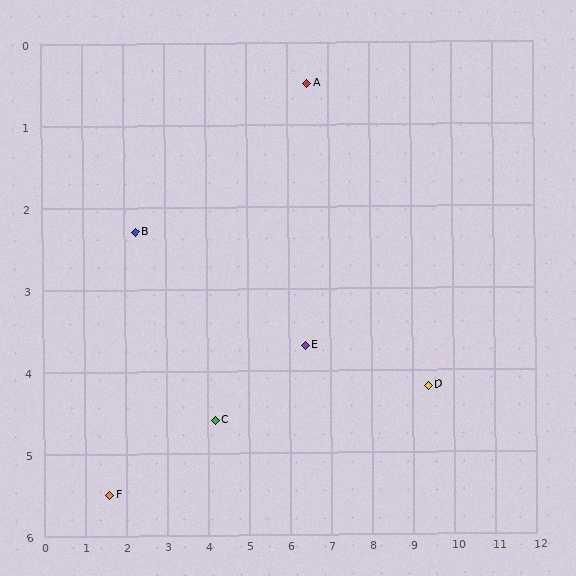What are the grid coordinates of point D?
Point D is at approximately (9.4, 4.2).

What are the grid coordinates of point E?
Point E is at approximately (6.4, 3.7).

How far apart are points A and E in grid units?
Points A and E are about 3.2 grid units apart.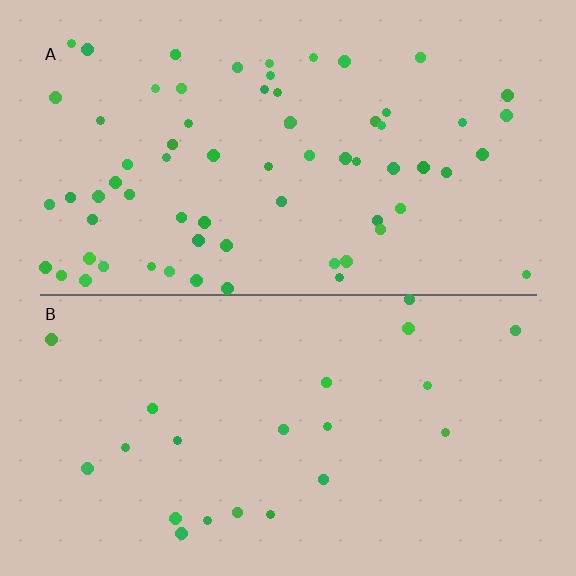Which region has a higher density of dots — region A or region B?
A (the top).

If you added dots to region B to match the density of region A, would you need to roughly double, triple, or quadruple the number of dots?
Approximately triple.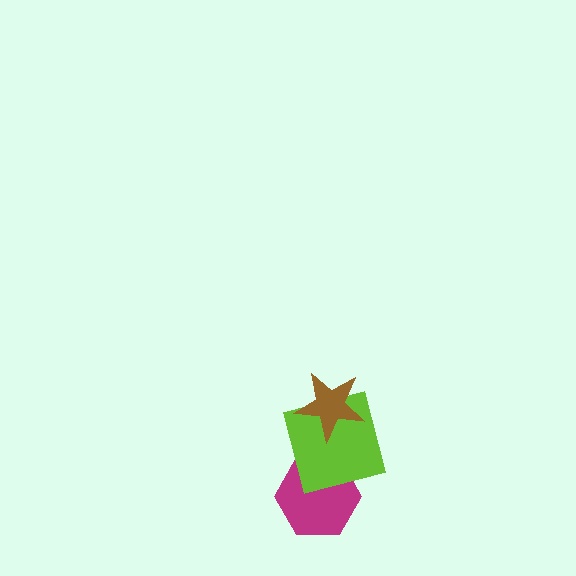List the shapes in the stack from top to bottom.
From top to bottom: the brown star, the lime square, the magenta hexagon.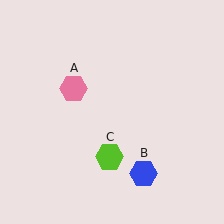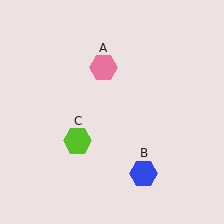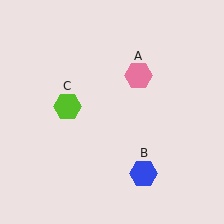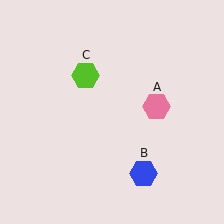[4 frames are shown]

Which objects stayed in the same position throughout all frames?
Blue hexagon (object B) remained stationary.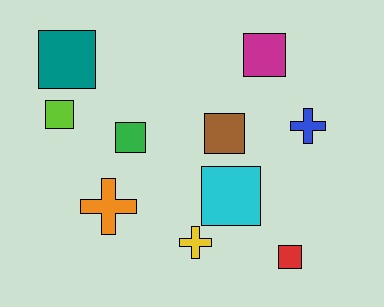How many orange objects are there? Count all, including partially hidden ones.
There is 1 orange object.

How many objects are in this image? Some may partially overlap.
There are 10 objects.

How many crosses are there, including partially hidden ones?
There are 3 crosses.